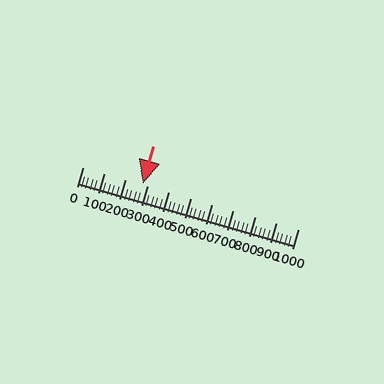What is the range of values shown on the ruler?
The ruler shows values from 0 to 1000.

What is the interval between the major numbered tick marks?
The major tick marks are spaced 100 units apart.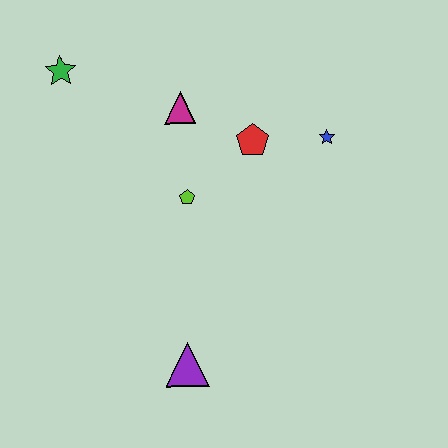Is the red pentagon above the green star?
No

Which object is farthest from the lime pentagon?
The green star is farthest from the lime pentagon.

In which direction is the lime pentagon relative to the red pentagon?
The lime pentagon is to the left of the red pentagon.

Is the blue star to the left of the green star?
No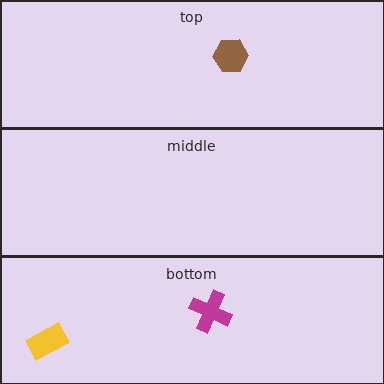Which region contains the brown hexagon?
The top region.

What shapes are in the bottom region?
The yellow rectangle, the magenta cross.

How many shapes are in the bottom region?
2.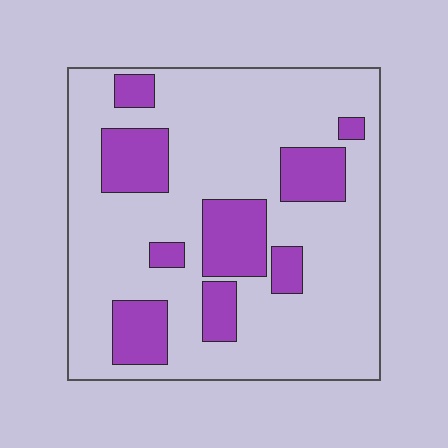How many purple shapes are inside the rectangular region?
9.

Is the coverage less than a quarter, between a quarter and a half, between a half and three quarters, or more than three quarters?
Less than a quarter.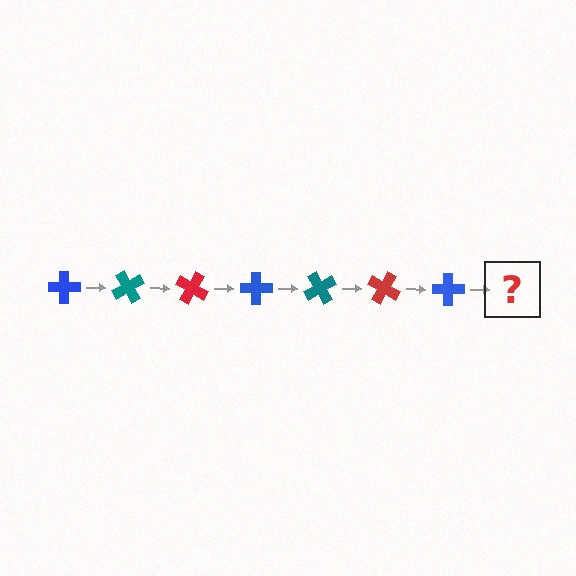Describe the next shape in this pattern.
It should be a teal cross, rotated 420 degrees from the start.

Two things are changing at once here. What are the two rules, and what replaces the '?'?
The two rules are that it rotates 60 degrees each step and the color cycles through blue, teal, and red. The '?' should be a teal cross, rotated 420 degrees from the start.